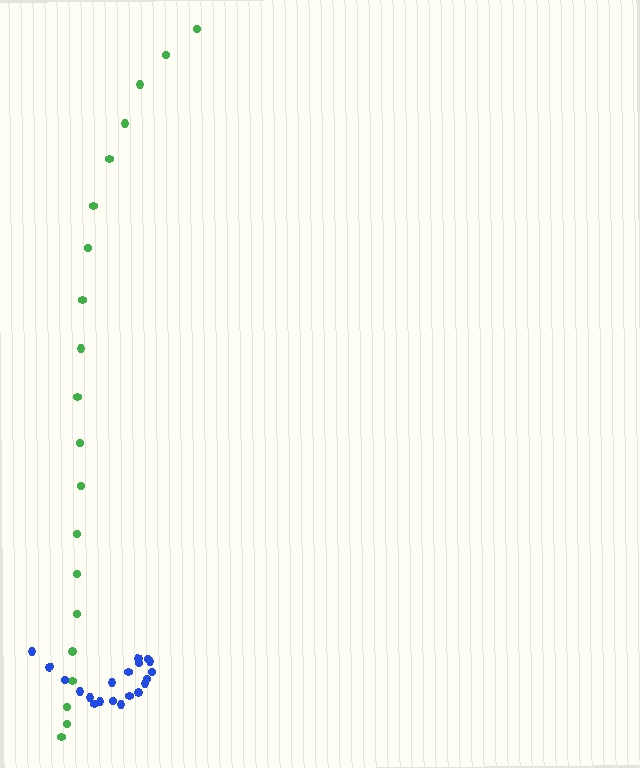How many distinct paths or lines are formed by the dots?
There are 2 distinct paths.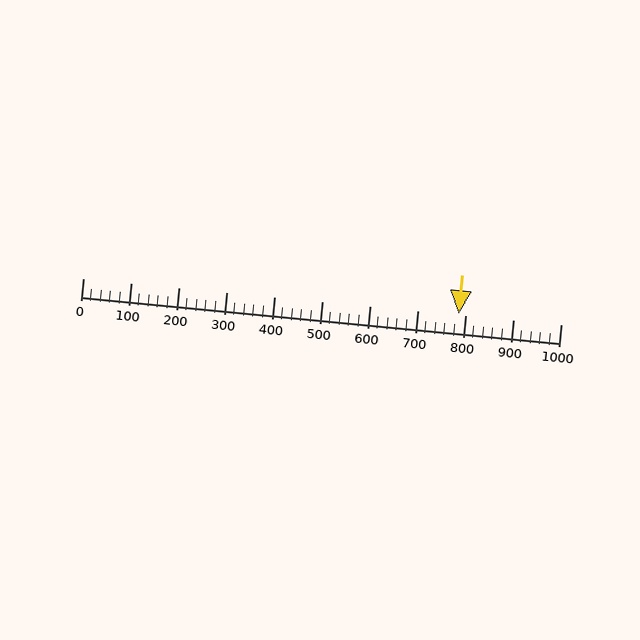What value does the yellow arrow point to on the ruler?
The yellow arrow points to approximately 787.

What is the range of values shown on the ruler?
The ruler shows values from 0 to 1000.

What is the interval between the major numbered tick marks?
The major tick marks are spaced 100 units apart.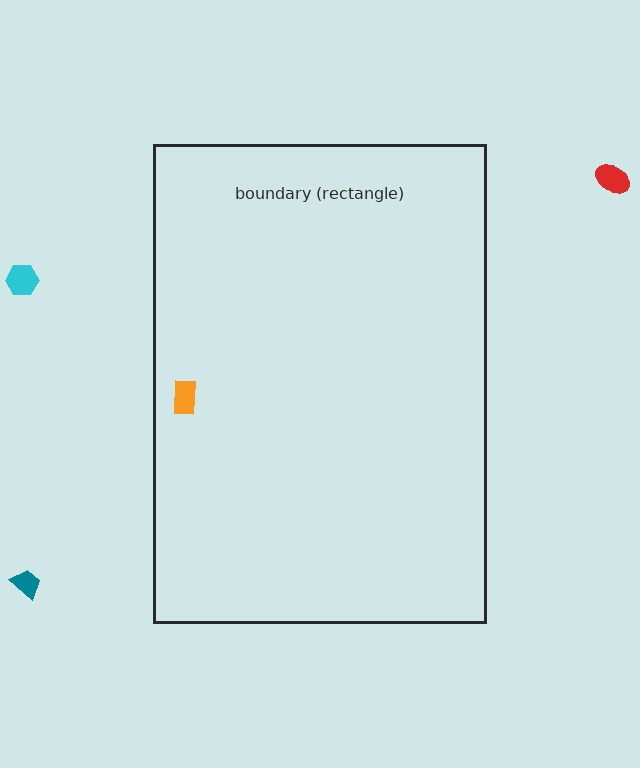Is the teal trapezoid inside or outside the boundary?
Outside.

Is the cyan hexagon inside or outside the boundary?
Outside.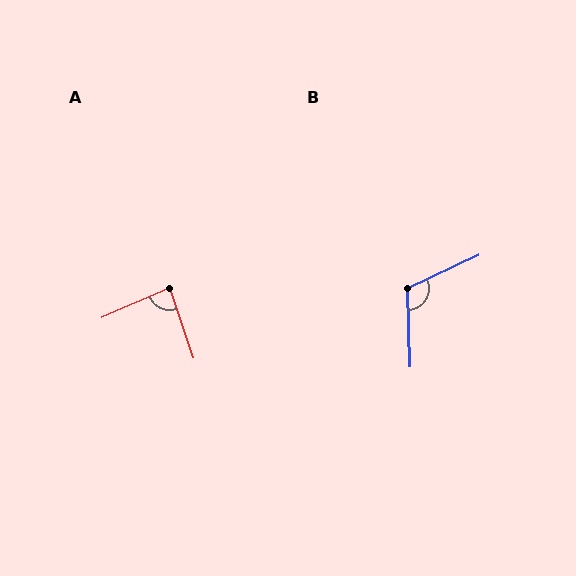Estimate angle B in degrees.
Approximately 114 degrees.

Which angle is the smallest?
A, at approximately 85 degrees.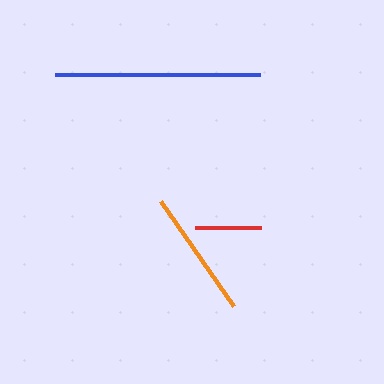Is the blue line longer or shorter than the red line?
The blue line is longer than the red line.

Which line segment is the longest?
The blue line is the longest at approximately 205 pixels.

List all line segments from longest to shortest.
From longest to shortest: blue, orange, red.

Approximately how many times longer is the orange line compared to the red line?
The orange line is approximately 1.9 times the length of the red line.